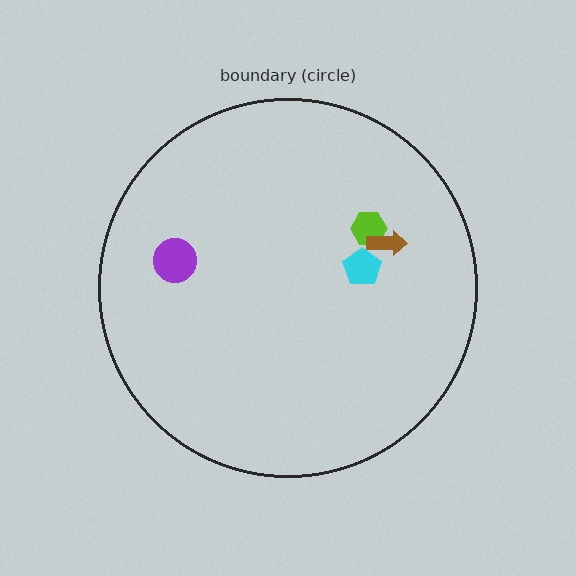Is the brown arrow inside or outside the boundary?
Inside.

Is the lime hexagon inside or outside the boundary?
Inside.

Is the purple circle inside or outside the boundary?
Inside.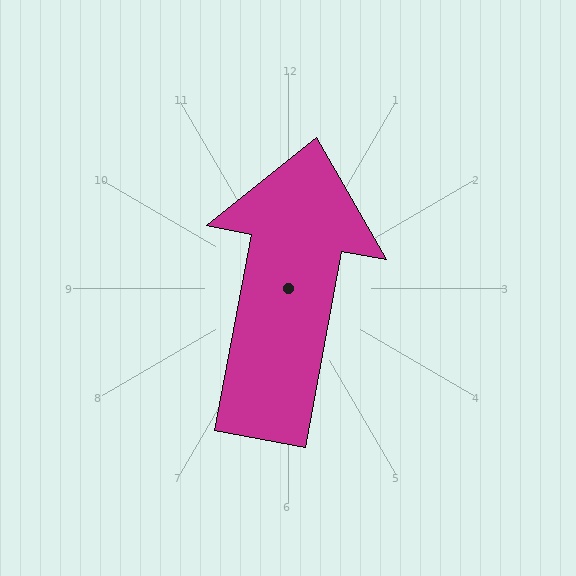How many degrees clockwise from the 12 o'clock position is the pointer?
Approximately 11 degrees.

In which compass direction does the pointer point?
North.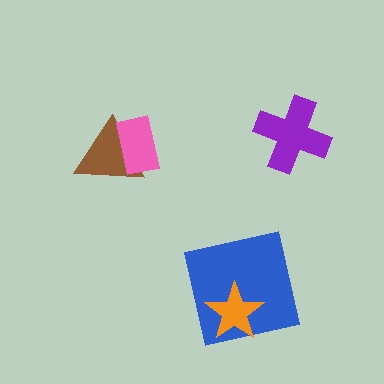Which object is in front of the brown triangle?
The pink rectangle is in front of the brown triangle.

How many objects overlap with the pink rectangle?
1 object overlaps with the pink rectangle.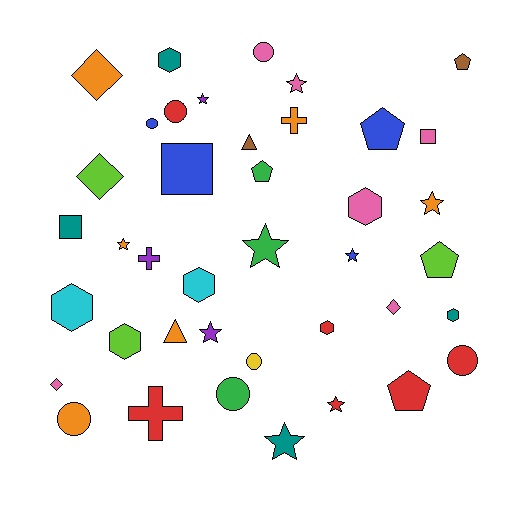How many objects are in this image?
There are 40 objects.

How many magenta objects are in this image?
There are no magenta objects.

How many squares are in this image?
There are 3 squares.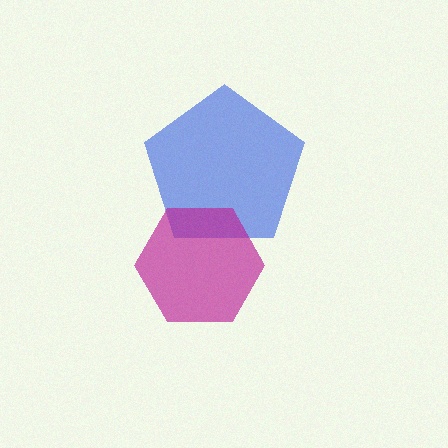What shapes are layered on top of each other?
The layered shapes are: a blue pentagon, a magenta hexagon.